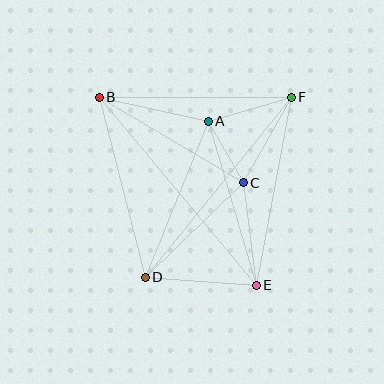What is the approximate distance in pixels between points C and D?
The distance between C and D is approximately 136 pixels.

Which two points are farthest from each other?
Points B and E are farthest from each other.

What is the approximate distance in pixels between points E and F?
The distance between E and F is approximately 191 pixels.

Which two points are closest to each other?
Points A and C are closest to each other.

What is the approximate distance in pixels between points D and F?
The distance between D and F is approximately 232 pixels.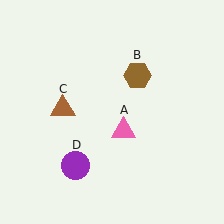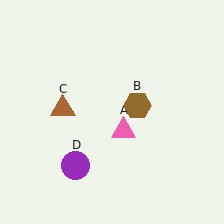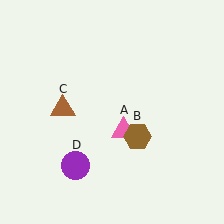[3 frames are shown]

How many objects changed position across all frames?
1 object changed position: brown hexagon (object B).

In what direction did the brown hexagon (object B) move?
The brown hexagon (object B) moved down.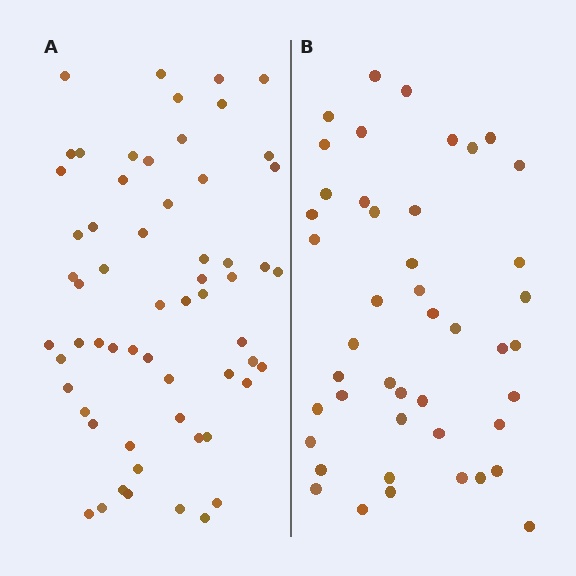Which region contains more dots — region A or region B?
Region A (the left region) has more dots.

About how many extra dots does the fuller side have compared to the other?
Region A has approximately 15 more dots than region B.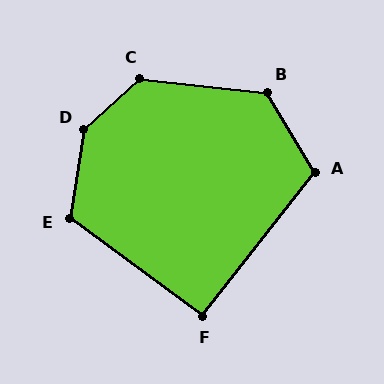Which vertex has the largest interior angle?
D, at approximately 141 degrees.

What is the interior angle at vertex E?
Approximately 117 degrees (obtuse).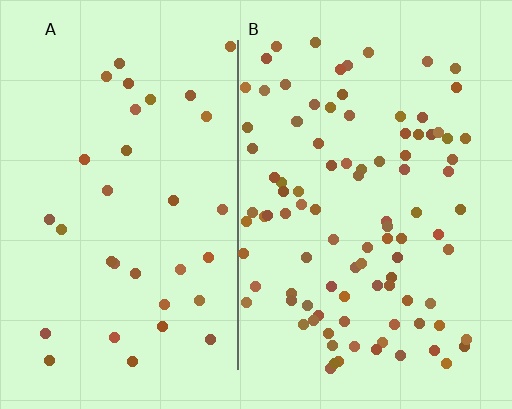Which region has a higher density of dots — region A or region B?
B (the right).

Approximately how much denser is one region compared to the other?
Approximately 2.9× — region B over region A.